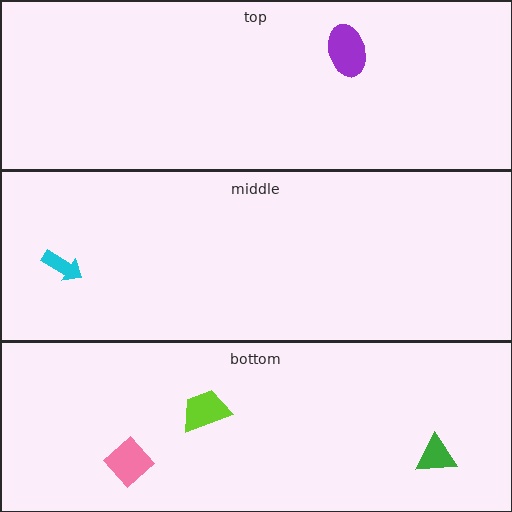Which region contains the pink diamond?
The bottom region.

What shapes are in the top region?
The purple ellipse.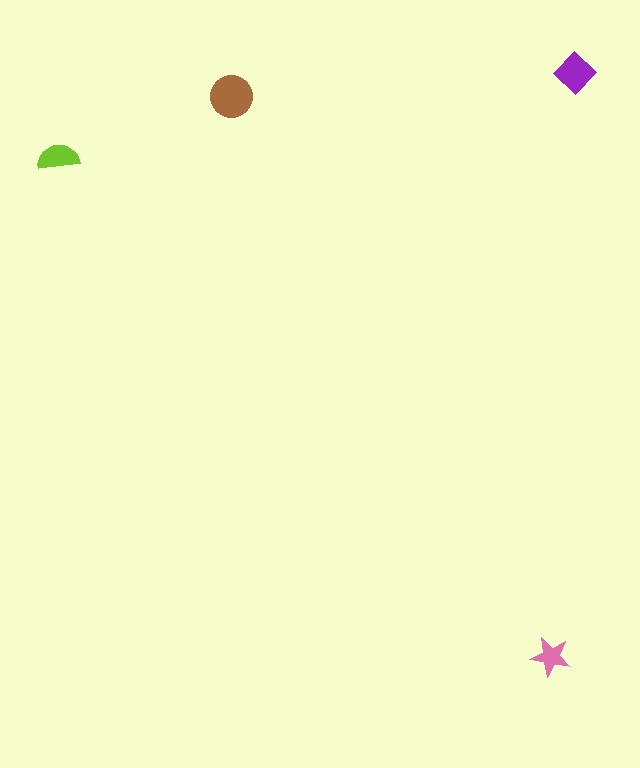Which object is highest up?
The purple diamond is topmost.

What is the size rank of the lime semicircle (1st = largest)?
3rd.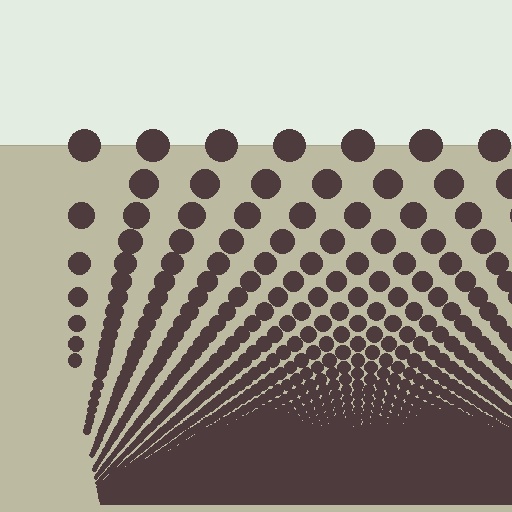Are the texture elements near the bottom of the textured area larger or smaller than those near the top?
Smaller. The gradient is inverted — elements near the bottom are smaller and denser.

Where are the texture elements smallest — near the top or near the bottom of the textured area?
Near the bottom.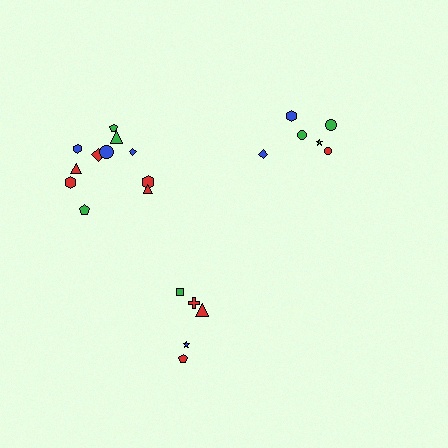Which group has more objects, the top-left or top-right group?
The top-left group.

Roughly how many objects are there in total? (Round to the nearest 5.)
Roughly 25 objects in total.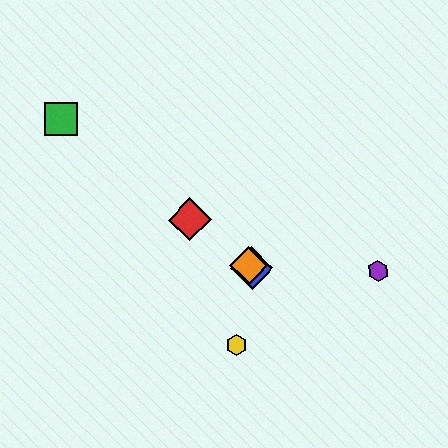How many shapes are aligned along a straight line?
4 shapes (the red diamond, the blue diamond, the green square, the orange diamond) are aligned along a straight line.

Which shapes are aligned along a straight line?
The red diamond, the blue diamond, the green square, the orange diamond are aligned along a straight line.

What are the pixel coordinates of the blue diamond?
The blue diamond is at (252, 268).